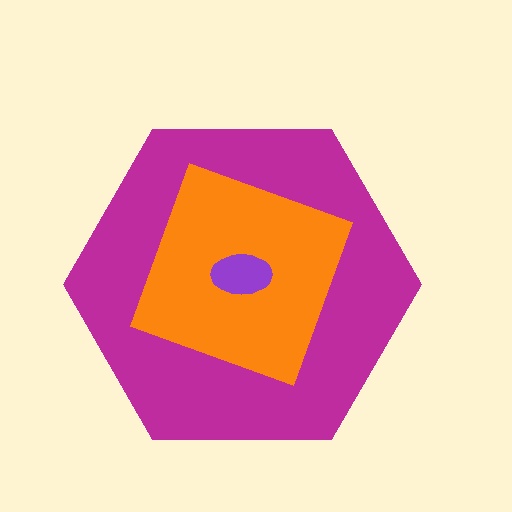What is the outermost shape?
The magenta hexagon.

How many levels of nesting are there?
3.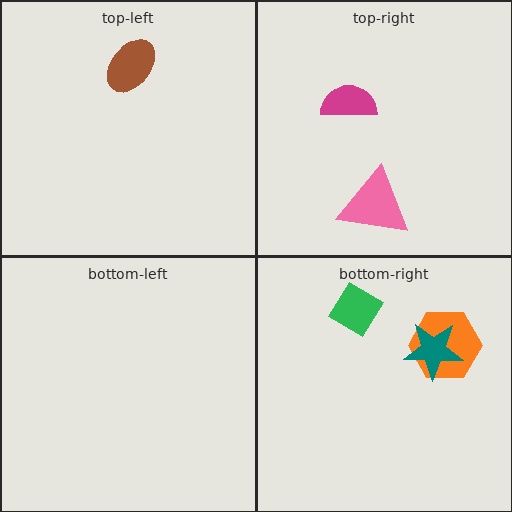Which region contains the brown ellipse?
The top-left region.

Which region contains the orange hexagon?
The bottom-right region.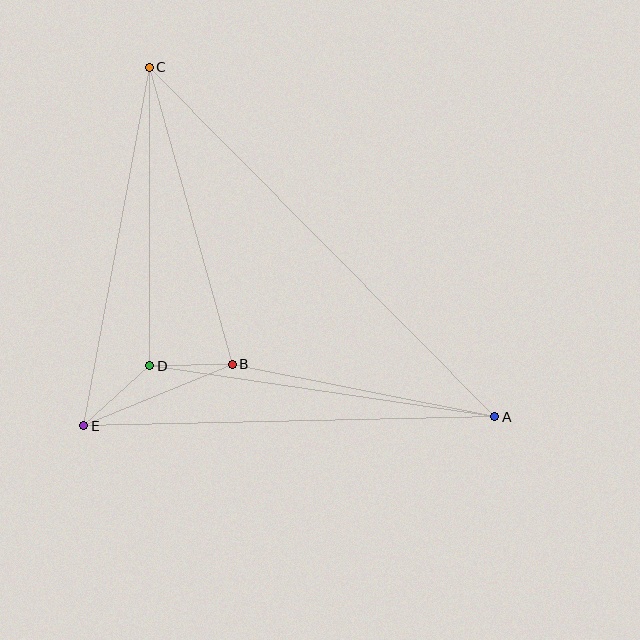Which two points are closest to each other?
Points B and D are closest to each other.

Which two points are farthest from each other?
Points A and C are farthest from each other.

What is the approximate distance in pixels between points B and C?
The distance between B and C is approximately 308 pixels.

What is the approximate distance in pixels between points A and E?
The distance between A and E is approximately 411 pixels.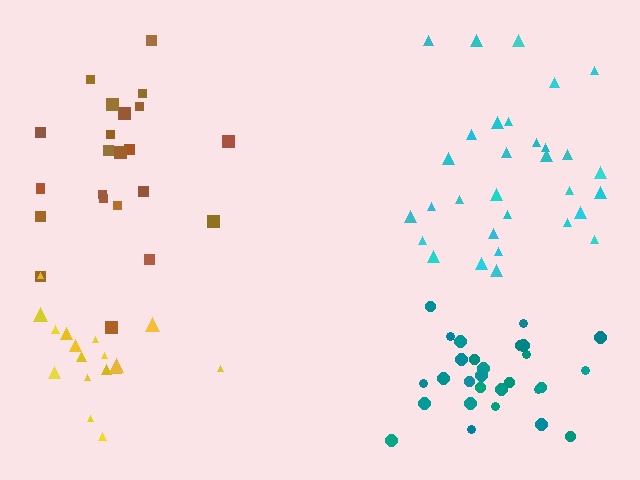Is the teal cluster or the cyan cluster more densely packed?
Cyan.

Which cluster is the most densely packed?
Cyan.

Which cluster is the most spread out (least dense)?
Brown.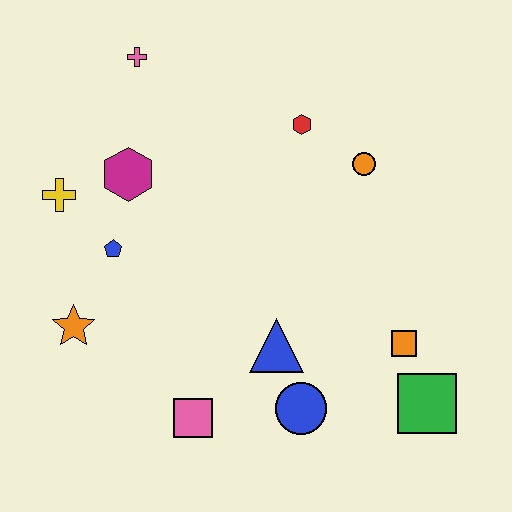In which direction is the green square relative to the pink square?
The green square is to the right of the pink square.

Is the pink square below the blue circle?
Yes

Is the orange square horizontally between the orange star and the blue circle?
No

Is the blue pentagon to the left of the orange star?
No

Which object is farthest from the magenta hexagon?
The green square is farthest from the magenta hexagon.